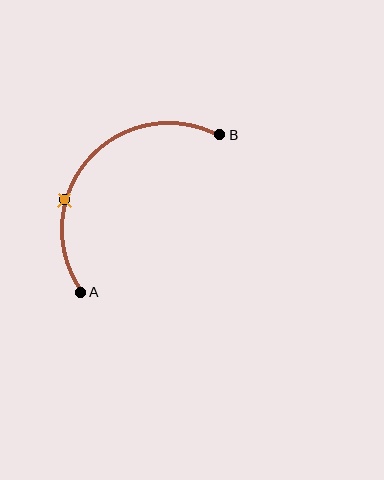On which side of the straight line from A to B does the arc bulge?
The arc bulges above and to the left of the straight line connecting A and B.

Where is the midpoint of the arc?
The arc midpoint is the point on the curve farthest from the straight line joining A and B. It sits above and to the left of that line.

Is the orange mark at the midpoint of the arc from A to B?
No. The orange mark lies on the arc but is closer to endpoint A. The arc midpoint would be at the point on the curve equidistant along the arc from both A and B.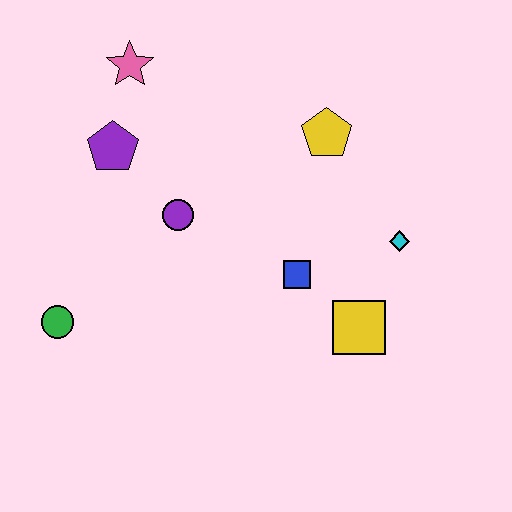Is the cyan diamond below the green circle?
No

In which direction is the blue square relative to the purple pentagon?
The blue square is to the right of the purple pentagon.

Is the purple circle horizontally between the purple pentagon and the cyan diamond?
Yes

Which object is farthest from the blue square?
The pink star is farthest from the blue square.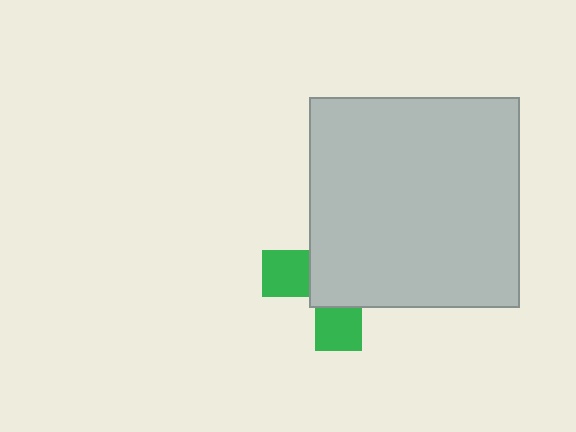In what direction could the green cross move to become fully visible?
The green cross could move toward the lower-left. That would shift it out from behind the light gray square entirely.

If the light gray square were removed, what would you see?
You would see the complete green cross.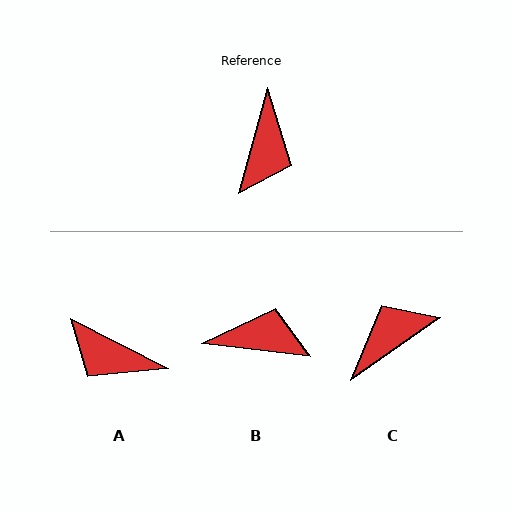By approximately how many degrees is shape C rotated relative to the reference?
Approximately 141 degrees counter-clockwise.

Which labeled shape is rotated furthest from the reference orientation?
C, about 141 degrees away.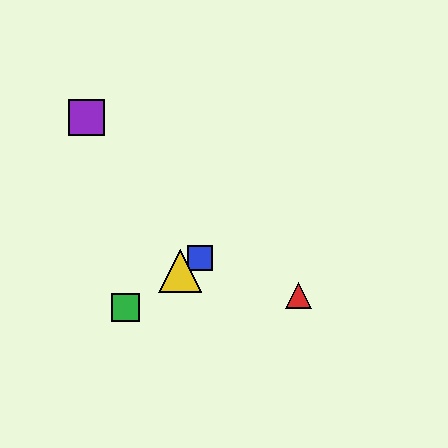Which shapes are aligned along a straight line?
The blue square, the green square, the yellow triangle are aligned along a straight line.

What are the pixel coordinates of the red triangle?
The red triangle is at (298, 296).